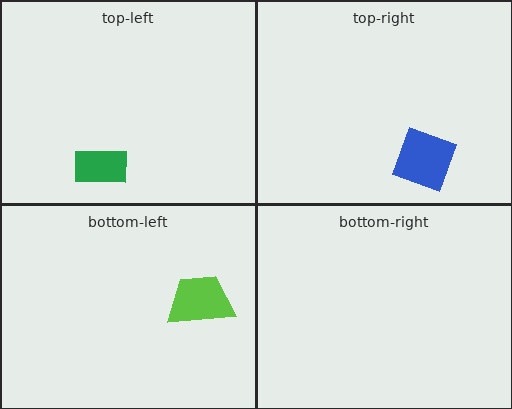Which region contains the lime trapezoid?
The bottom-left region.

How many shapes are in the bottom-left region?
1.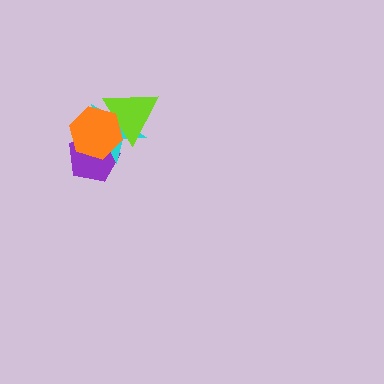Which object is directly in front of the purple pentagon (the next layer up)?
The cyan star is directly in front of the purple pentagon.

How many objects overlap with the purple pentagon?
2 objects overlap with the purple pentagon.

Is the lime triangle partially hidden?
Yes, it is partially covered by another shape.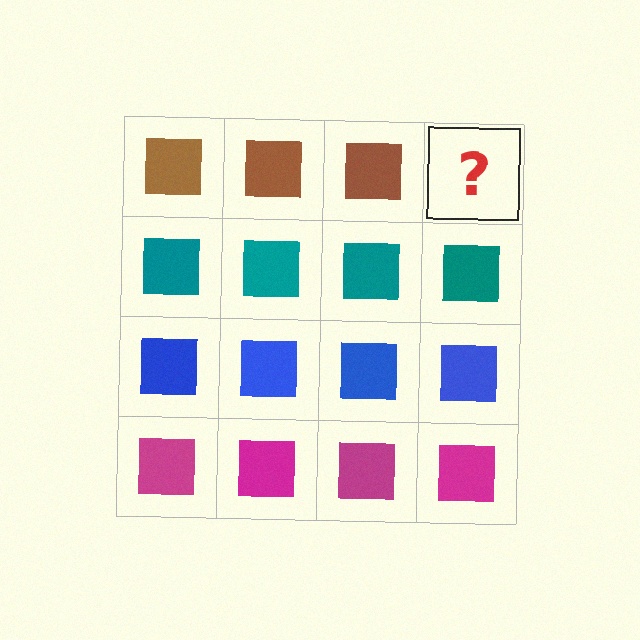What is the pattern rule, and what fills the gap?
The rule is that each row has a consistent color. The gap should be filled with a brown square.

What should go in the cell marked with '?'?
The missing cell should contain a brown square.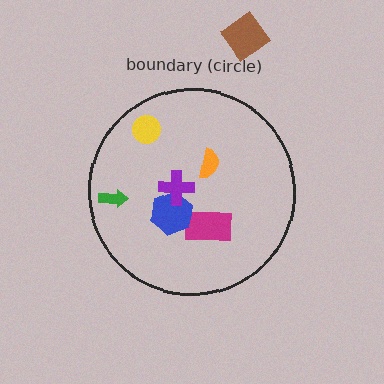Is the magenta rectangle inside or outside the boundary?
Inside.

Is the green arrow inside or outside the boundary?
Inside.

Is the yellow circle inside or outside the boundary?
Inside.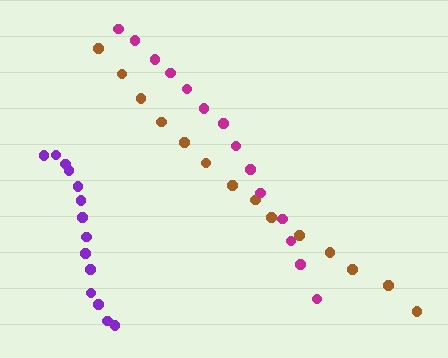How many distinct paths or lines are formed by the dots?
There are 3 distinct paths.